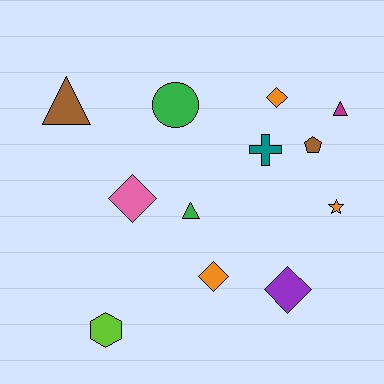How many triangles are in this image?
There are 3 triangles.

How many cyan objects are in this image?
There are no cyan objects.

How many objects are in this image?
There are 12 objects.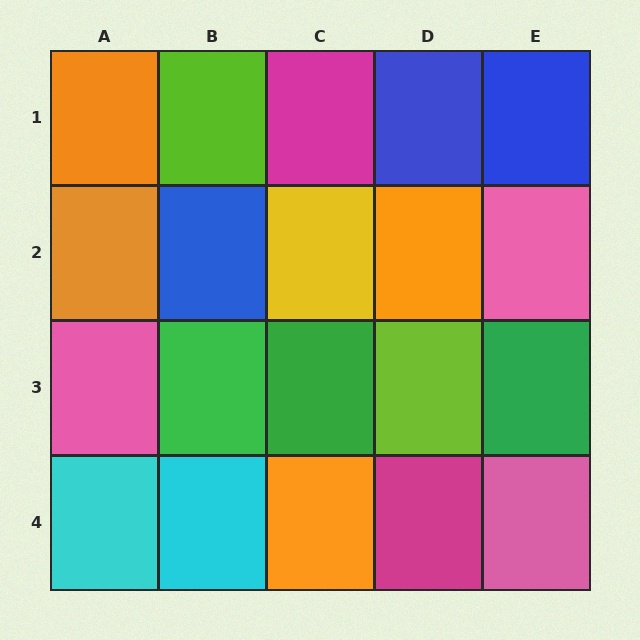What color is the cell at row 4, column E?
Pink.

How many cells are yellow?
1 cell is yellow.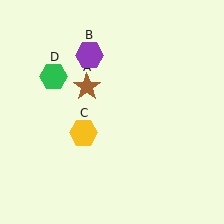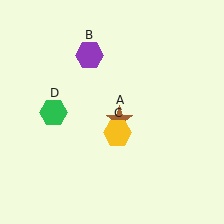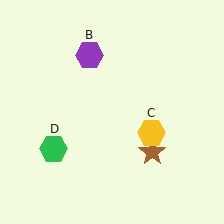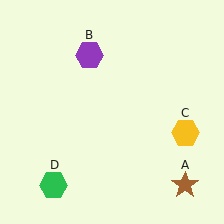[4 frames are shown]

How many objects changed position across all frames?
3 objects changed position: brown star (object A), yellow hexagon (object C), green hexagon (object D).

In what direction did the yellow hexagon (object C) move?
The yellow hexagon (object C) moved right.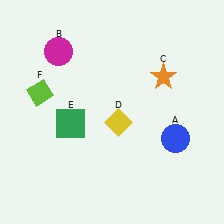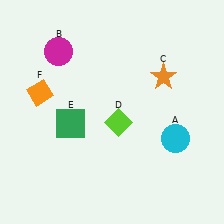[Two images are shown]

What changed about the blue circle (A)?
In Image 1, A is blue. In Image 2, it changed to cyan.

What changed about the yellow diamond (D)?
In Image 1, D is yellow. In Image 2, it changed to lime.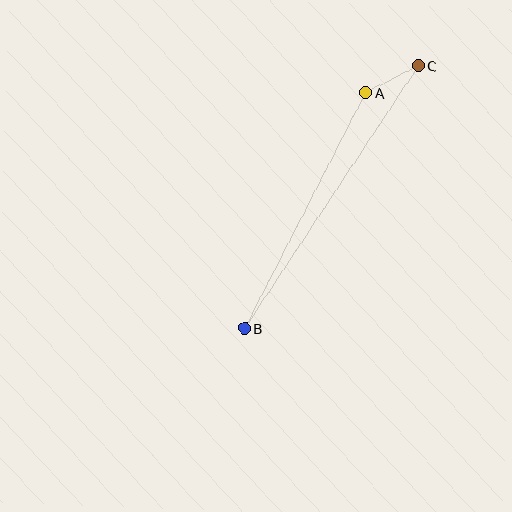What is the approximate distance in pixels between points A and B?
The distance between A and B is approximately 265 pixels.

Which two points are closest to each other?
Points A and C are closest to each other.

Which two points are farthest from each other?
Points B and C are farthest from each other.